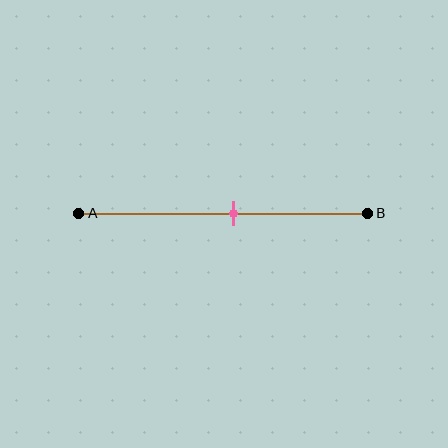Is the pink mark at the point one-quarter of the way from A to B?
No, the mark is at about 55% from A, not at the 25% one-quarter point.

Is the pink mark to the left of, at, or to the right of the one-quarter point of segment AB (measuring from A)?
The pink mark is to the right of the one-quarter point of segment AB.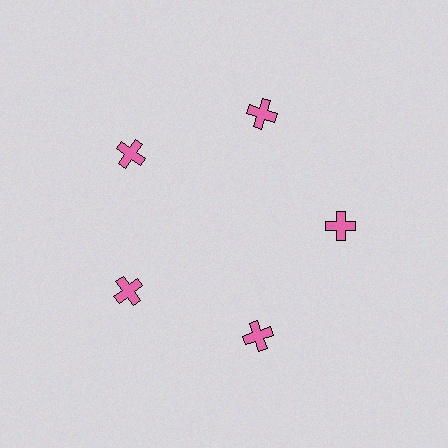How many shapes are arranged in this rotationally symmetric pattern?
There are 5 shapes, arranged in 5 groups of 1.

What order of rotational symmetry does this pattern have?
This pattern has 5-fold rotational symmetry.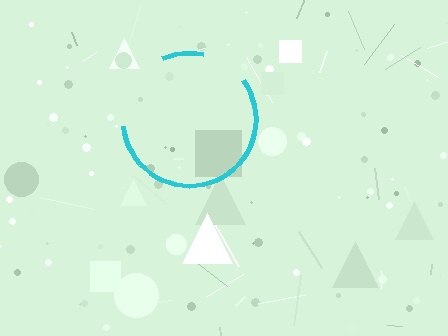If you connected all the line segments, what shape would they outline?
They would outline a circle.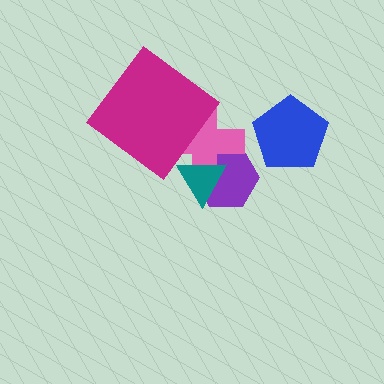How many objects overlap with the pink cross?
3 objects overlap with the pink cross.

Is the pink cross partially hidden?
Yes, it is partially covered by another shape.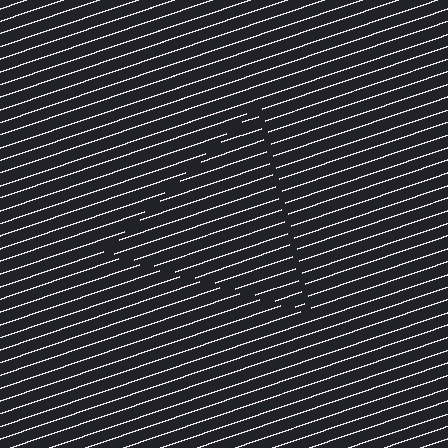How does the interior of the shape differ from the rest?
The interior of the shape contains the same grating, shifted by half a period — the contour is defined by the phase discontinuity where line-ends from the inner and outer gratings abut.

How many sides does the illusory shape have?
3 sides — the line-ends trace a triangle.